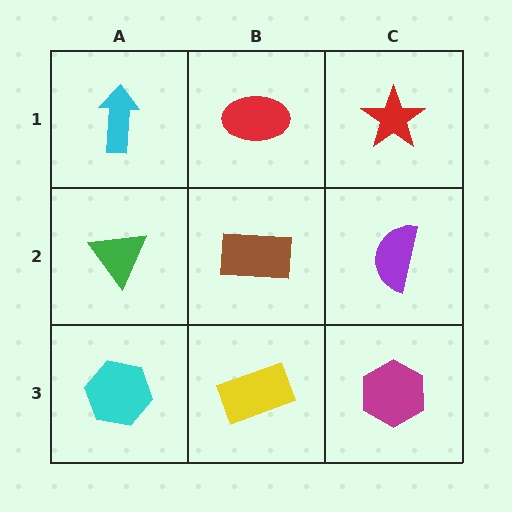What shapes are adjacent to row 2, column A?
A cyan arrow (row 1, column A), a cyan hexagon (row 3, column A), a brown rectangle (row 2, column B).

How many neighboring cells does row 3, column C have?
2.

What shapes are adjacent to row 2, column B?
A red ellipse (row 1, column B), a yellow rectangle (row 3, column B), a green triangle (row 2, column A), a purple semicircle (row 2, column C).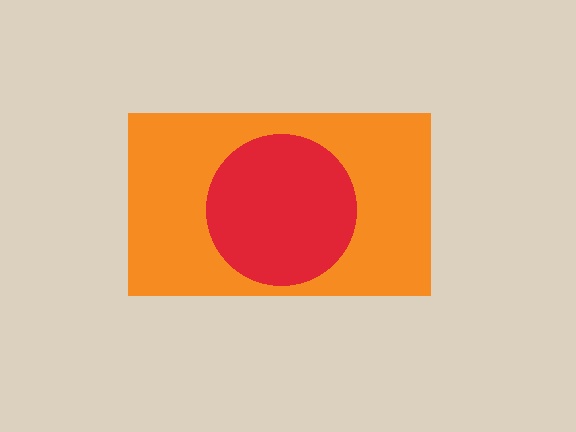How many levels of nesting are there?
2.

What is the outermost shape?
The orange rectangle.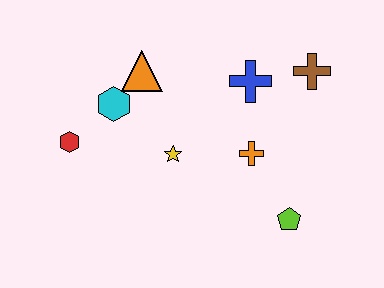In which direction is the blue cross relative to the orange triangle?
The blue cross is to the right of the orange triangle.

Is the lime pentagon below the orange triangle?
Yes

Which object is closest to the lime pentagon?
The orange cross is closest to the lime pentagon.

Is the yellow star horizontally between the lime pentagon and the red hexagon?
Yes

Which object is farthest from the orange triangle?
The lime pentagon is farthest from the orange triangle.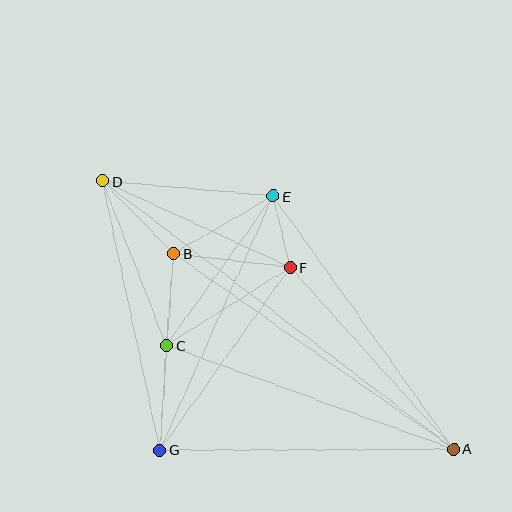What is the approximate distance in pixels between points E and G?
The distance between E and G is approximately 278 pixels.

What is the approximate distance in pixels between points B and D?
The distance between B and D is approximately 102 pixels.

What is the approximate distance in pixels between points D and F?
The distance between D and F is approximately 207 pixels.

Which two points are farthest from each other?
Points A and D are farthest from each other.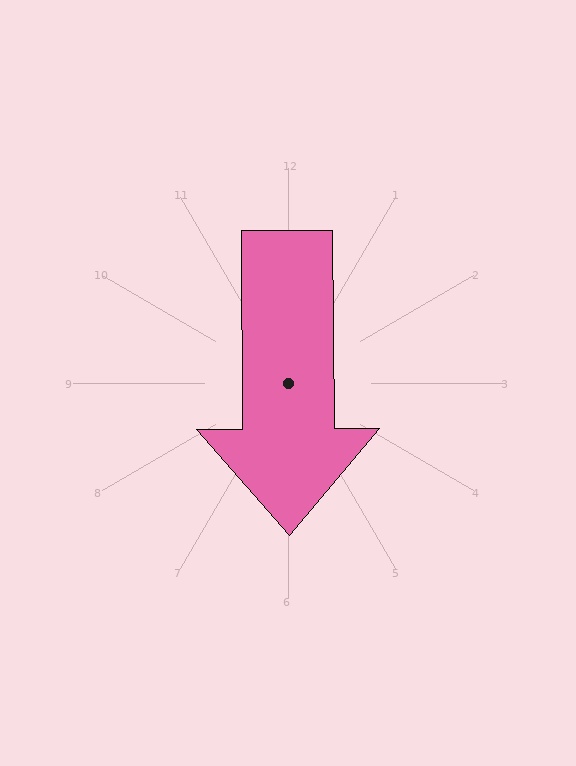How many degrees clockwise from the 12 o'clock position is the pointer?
Approximately 180 degrees.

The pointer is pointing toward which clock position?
Roughly 6 o'clock.